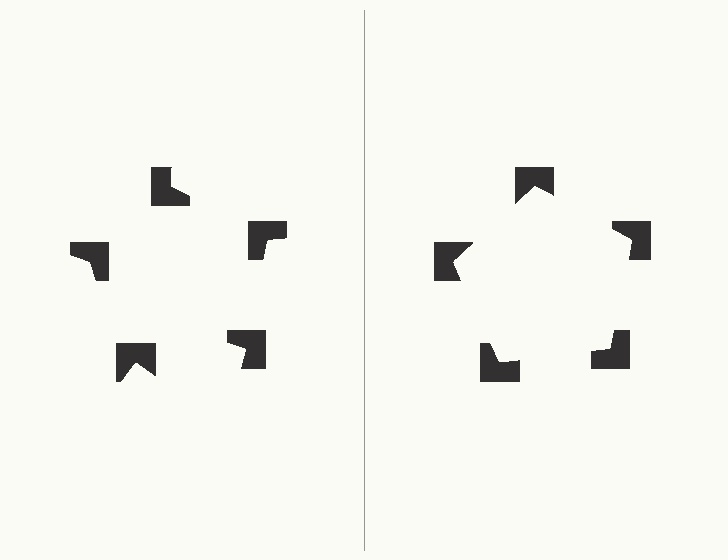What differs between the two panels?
The notched squares are positioned identically on both sides; only the wedge orientations differ. On the right they align to a pentagon; on the left they are misaligned.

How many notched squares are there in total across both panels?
10 — 5 on each side.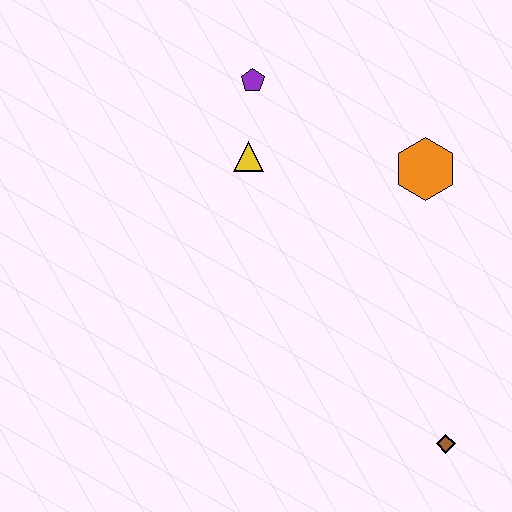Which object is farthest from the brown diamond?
The purple pentagon is farthest from the brown diamond.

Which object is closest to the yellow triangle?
The purple pentagon is closest to the yellow triangle.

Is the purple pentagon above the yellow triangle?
Yes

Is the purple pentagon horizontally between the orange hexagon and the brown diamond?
No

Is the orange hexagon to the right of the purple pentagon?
Yes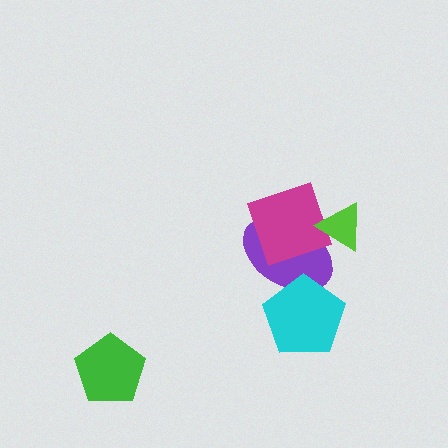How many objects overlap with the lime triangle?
2 objects overlap with the lime triangle.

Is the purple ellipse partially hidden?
Yes, it is partially covered by another shape.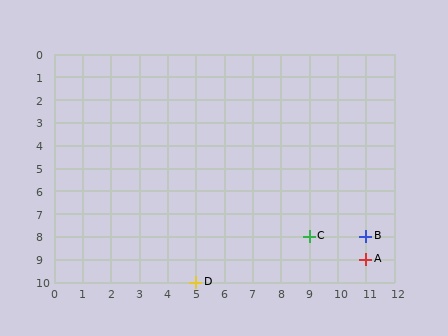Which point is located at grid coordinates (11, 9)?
Point A is at (11, 9).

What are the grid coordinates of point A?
Point A is at grid coordinates (11, 9).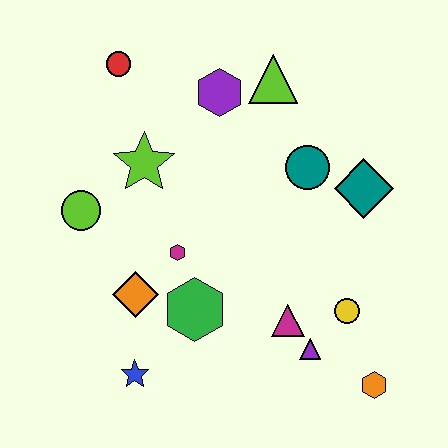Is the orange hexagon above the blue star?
No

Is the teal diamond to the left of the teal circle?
No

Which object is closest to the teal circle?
The teal diamond is closest to the teal circle.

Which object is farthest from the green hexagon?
The red circle is farthest from the green hexagon.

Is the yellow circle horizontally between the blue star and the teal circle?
No